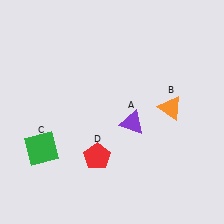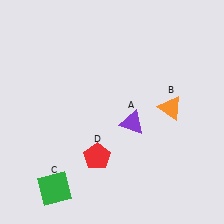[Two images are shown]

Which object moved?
The green square (C) moved down.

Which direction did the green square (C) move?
The green square (C) moved down.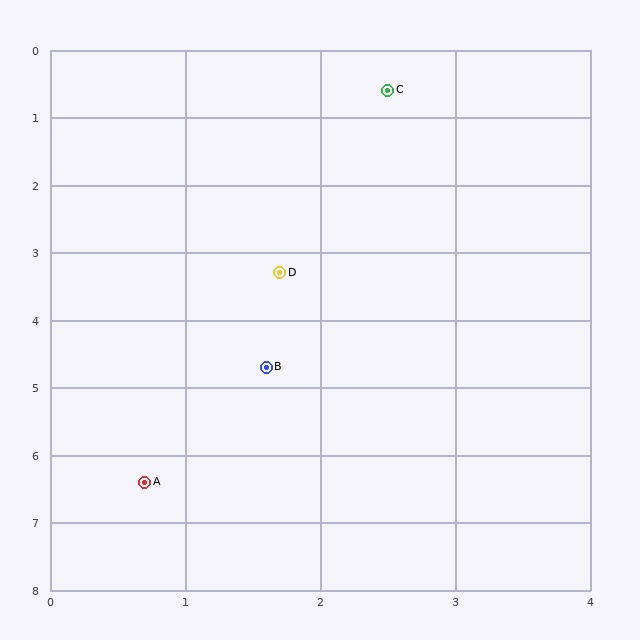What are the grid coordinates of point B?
Point B is at approximately (1.6, 4.7).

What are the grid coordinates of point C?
Point C is at approximately (2.5, 0.6).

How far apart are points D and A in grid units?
Points D and A are about 3.3 grid units apart.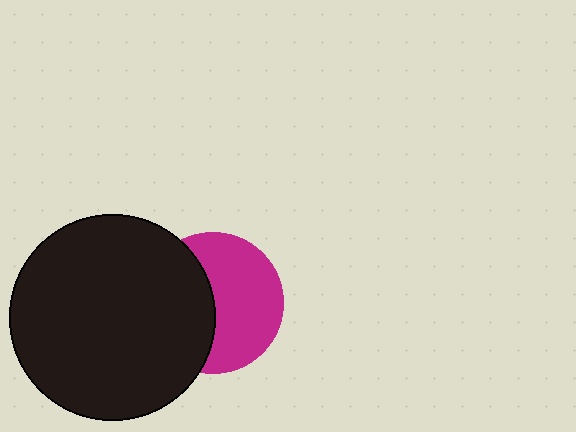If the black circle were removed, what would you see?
You would see the complete magenta circle.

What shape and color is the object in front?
The object in front is a black circle.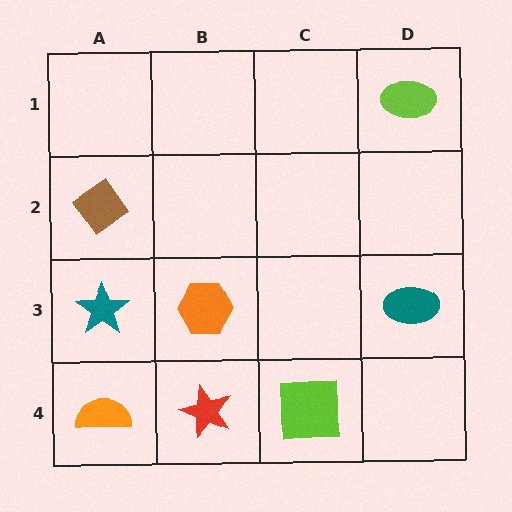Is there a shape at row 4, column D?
No, that cell is empty.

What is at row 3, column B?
An orange hexagon.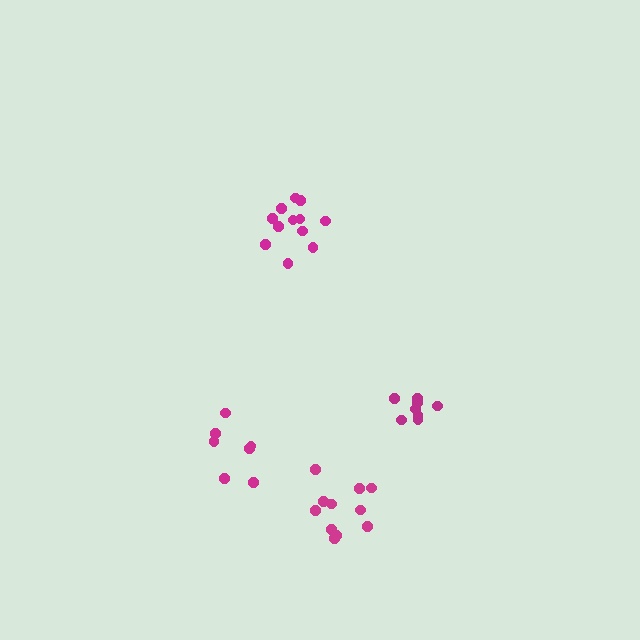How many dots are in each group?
Group 1: 8 dots, Group 2: 7 dots, Group 3: 12 dots, Group 4: 11 dots (38 total).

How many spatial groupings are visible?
There are 4 spatial groupings.